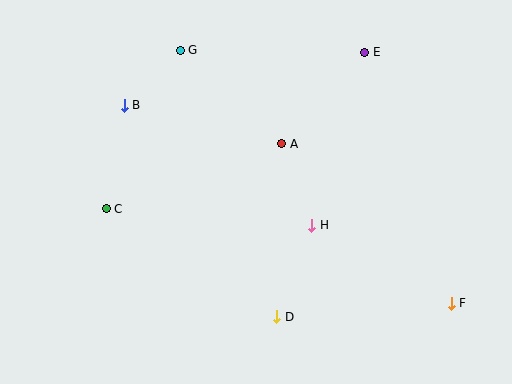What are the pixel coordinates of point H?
Point H is at (312, 225).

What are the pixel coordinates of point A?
Point A is at (282, 144).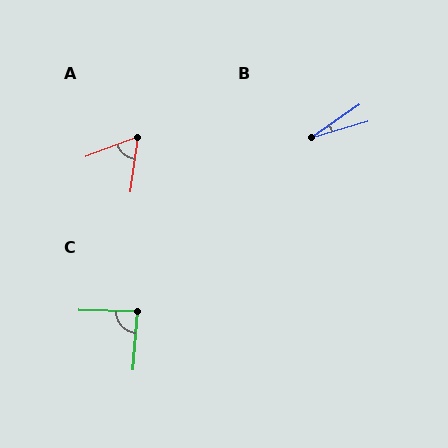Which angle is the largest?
C, at approximately 87 degrees.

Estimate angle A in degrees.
Approximately 61 degrees.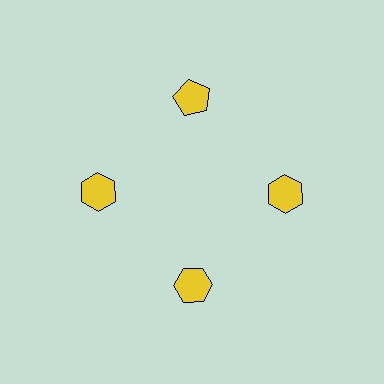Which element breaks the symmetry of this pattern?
The yellow pentagon at roughly the 12 o'clock position breaks the symmetry. All other shapes are yellow hexagons.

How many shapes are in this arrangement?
There are 4 shapes arranged in a ring pattern.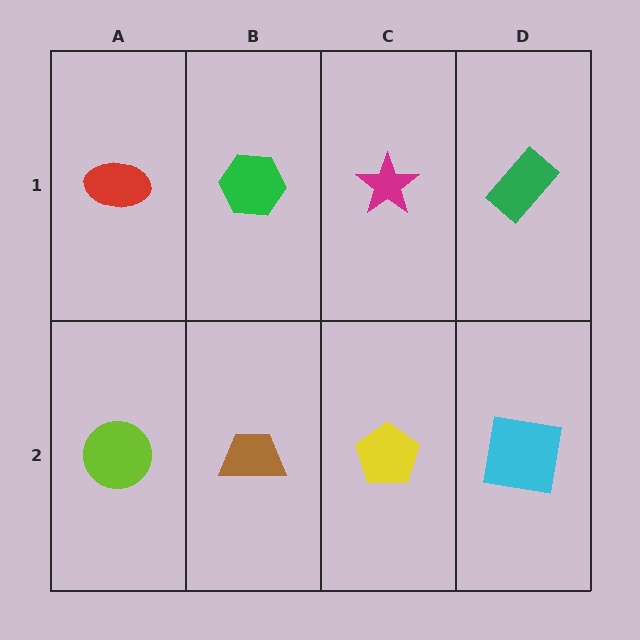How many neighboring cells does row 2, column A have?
2.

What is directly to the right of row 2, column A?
A brown trapezoid.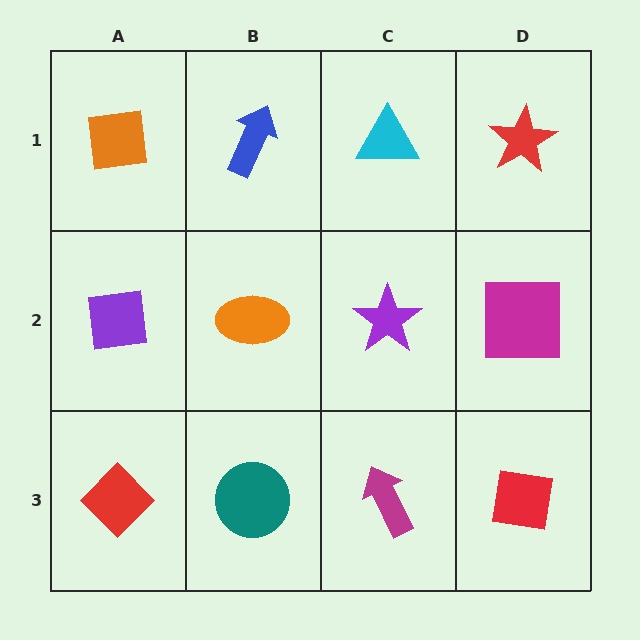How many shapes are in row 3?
4 shapes.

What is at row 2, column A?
A purple square.